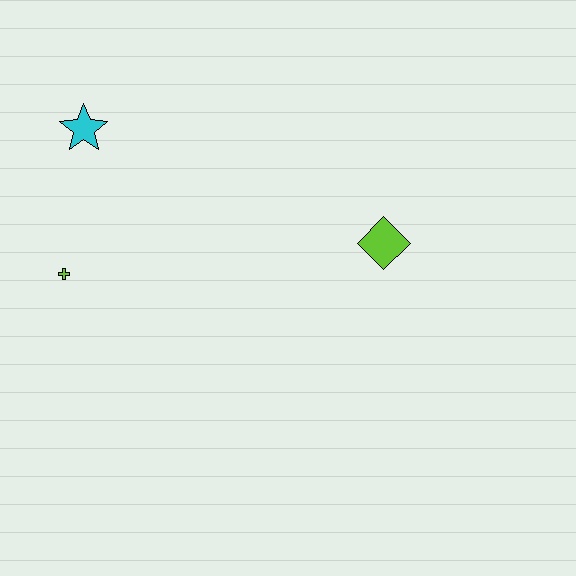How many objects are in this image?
There are 3 objects.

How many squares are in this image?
There are no squares.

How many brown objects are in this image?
There are no brown objects.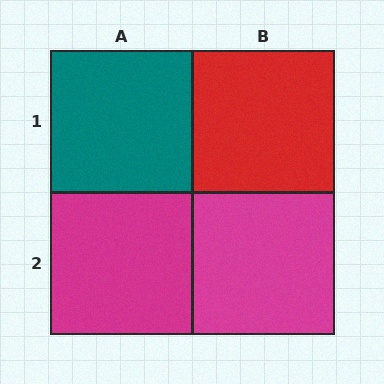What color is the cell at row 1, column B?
Red.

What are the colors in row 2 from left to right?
Magenta, magenta.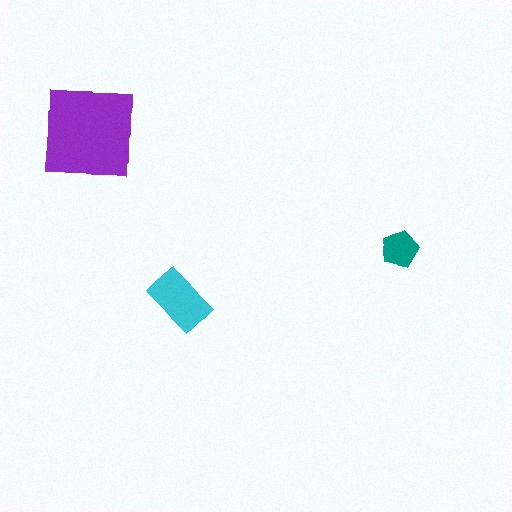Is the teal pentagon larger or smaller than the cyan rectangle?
Smaller.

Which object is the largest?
The purple square.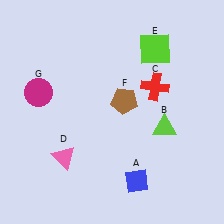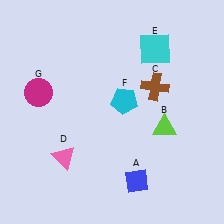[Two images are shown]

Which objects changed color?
C changed from red to brown. E changed from lime to cyan. F changed from brown to cyan.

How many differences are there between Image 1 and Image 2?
There are 3 differences between the two images.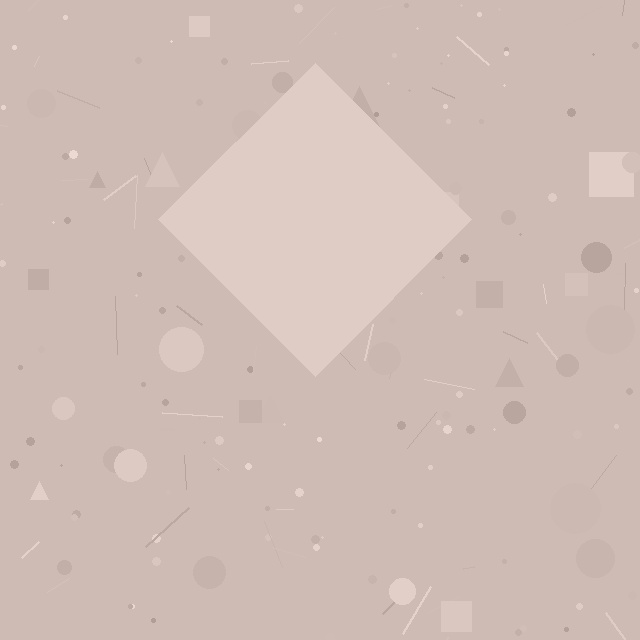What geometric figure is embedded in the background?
A diamond is embedded in the background.